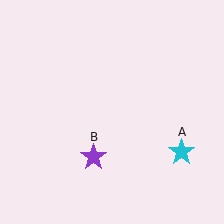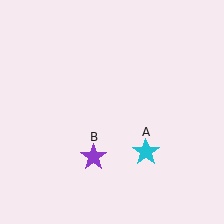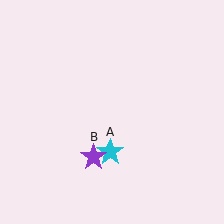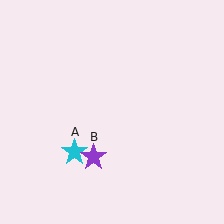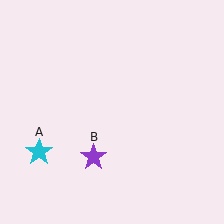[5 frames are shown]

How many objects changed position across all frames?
1 object changed position: cyan star (object A).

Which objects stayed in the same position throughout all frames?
Purple star (object B) remained stationary.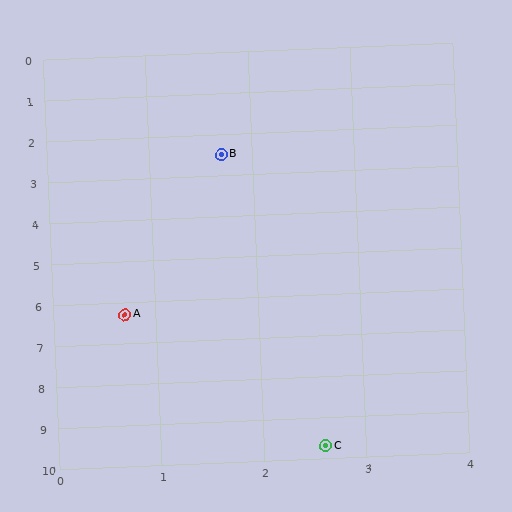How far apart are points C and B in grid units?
Points C and B are about 7.3 grid units apart.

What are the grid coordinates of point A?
Point A is at approximately (0.7, 6.3).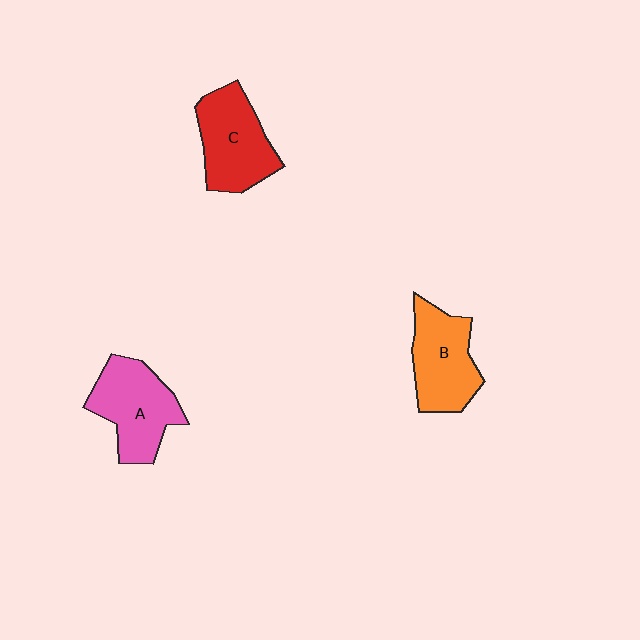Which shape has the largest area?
Shape A (pink).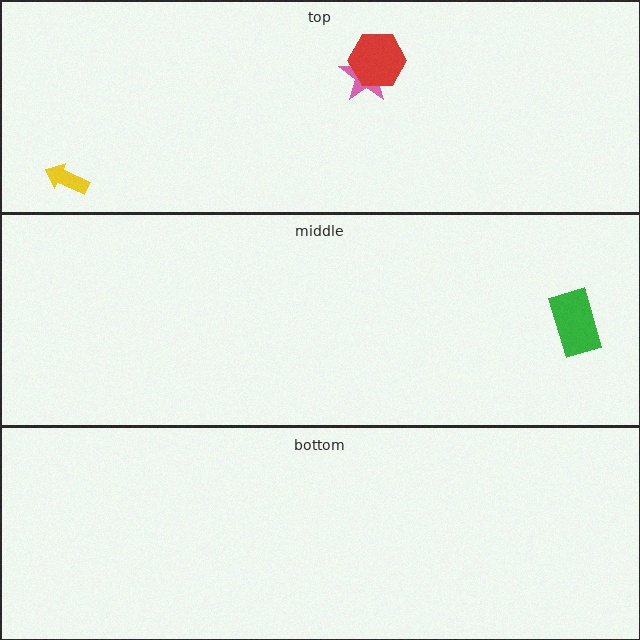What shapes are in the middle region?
The green rectangle.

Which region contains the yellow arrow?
The top region.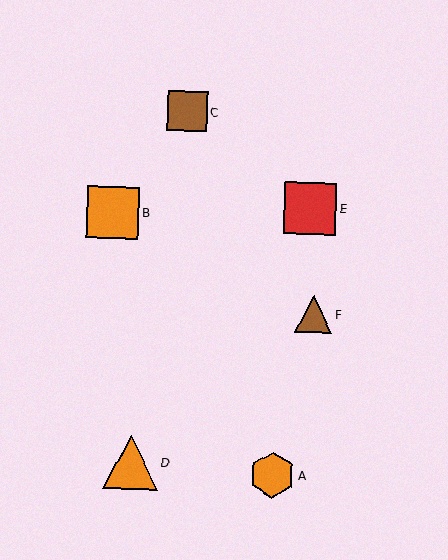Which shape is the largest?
The orange triangle (labeled D) is the largest.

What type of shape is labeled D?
Shape D is an orange triangle.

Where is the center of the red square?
The center of the red square is at (310, 208).